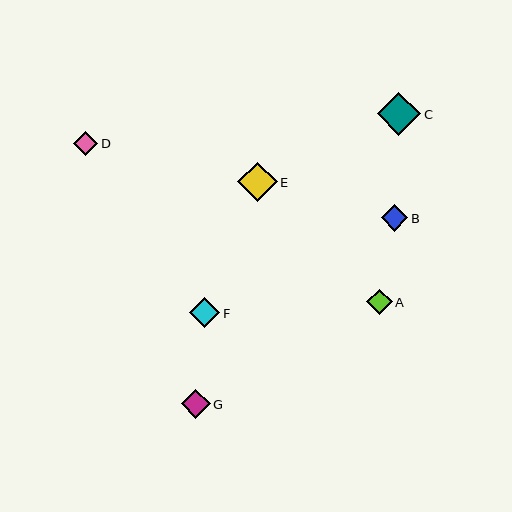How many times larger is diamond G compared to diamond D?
Diamond G is approximately 1.2 times the size of diamond D.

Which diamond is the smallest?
Diamond D is the smallest with a size of approximately 24 pixels.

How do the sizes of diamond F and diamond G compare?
Diamond F and diamond G are approximately the same size.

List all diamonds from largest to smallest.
From largest to smallest: C, E, F, G, B, A, D.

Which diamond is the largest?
Diamond C is the largest with a size of approximately 43 pixels.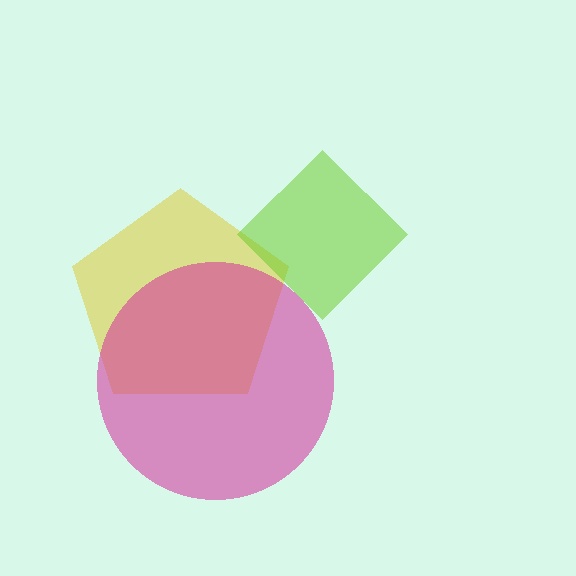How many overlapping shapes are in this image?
There are 3 overlapping shapes in the image.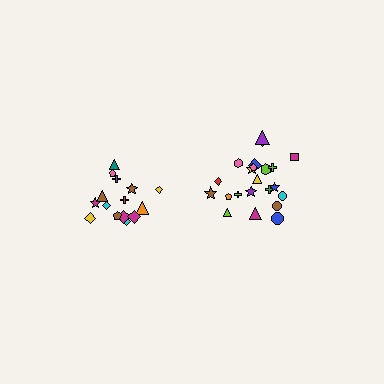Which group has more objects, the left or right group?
The right group.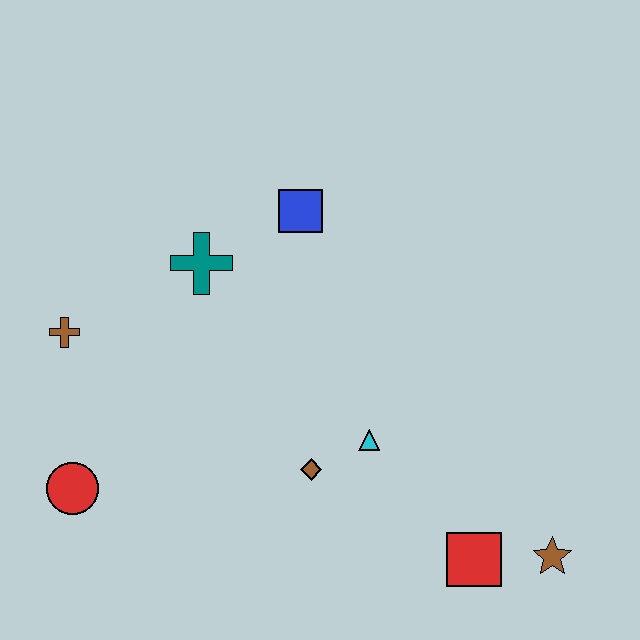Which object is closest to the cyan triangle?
The brown diamond is closest to the cyan triangle.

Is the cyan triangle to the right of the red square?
No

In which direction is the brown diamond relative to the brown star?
The brown diamond is to the left of the brown star.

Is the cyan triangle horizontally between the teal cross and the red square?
Yes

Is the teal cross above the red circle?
Yes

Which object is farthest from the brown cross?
The brown star is farthest from the brown cross.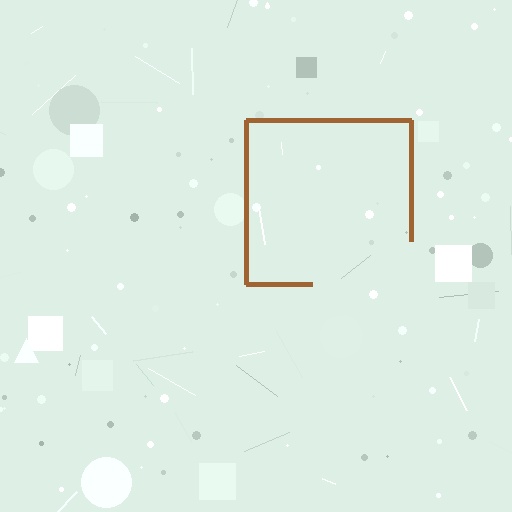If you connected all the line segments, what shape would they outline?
They would outline a square.